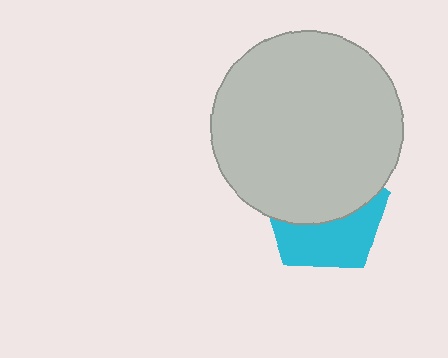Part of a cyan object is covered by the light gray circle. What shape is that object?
It is a pentagon.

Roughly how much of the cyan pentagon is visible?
A small part of it is visible (roughly 45%).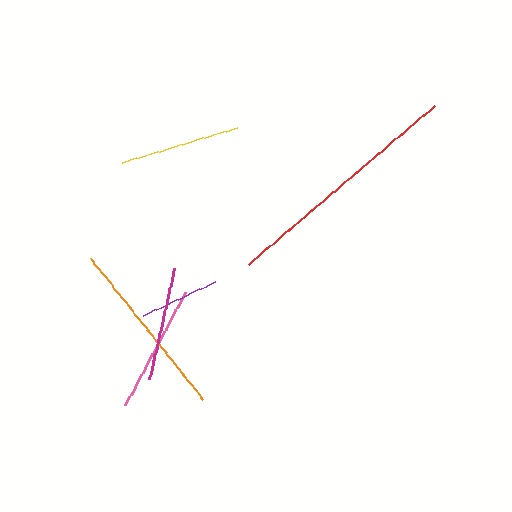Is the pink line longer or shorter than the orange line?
The orange line is longer than the pink line.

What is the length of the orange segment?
The orange segment is approximately 181 pixels long.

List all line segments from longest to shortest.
From longest to shortest: red, orange, pink, yellow, magenta, purple.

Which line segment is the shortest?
The purple line is the shortest at approximately 80 pixels.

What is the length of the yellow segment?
The yellow segment is approximately 119 pixels long.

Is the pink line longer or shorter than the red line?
The red line is longer than the pink line.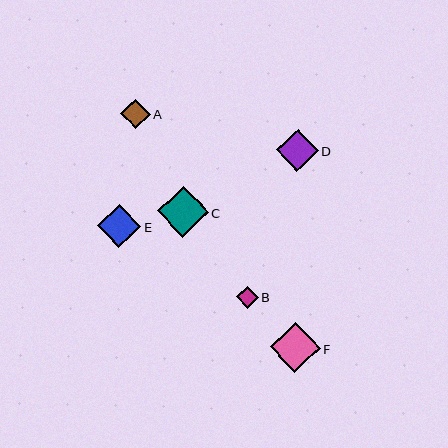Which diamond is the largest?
Diamond C is the largest with a size of approximately 51 pixels.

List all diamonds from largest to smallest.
From largest to smallest: C, F, E, D, A, B.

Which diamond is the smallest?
Diamond B is the smallest with a size of approximately 22 pixels.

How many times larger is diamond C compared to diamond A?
Diamond C is approximately 1.7 times the size of diamond A.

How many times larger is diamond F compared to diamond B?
Diamond F is approximately 2.3 times the size of diamond B.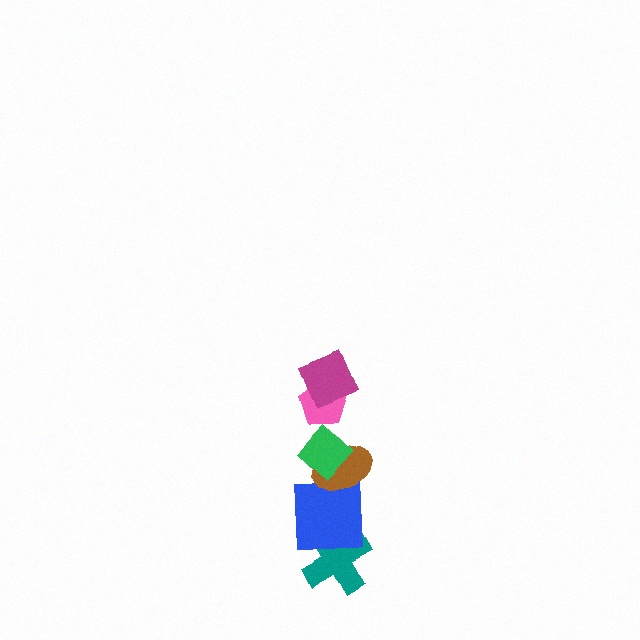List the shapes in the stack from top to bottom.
From top to bottom: the magenta square, the pink pentagon, the green diamond, the brown ellipse, the blue square, the teal cross.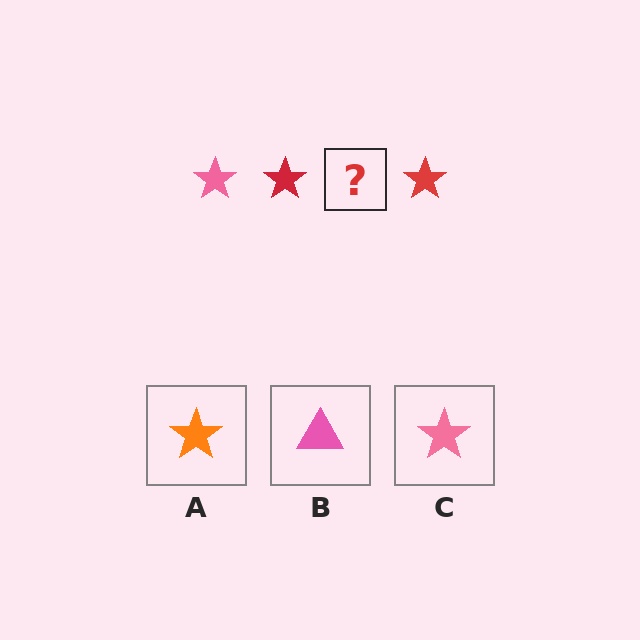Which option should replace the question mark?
Option C.